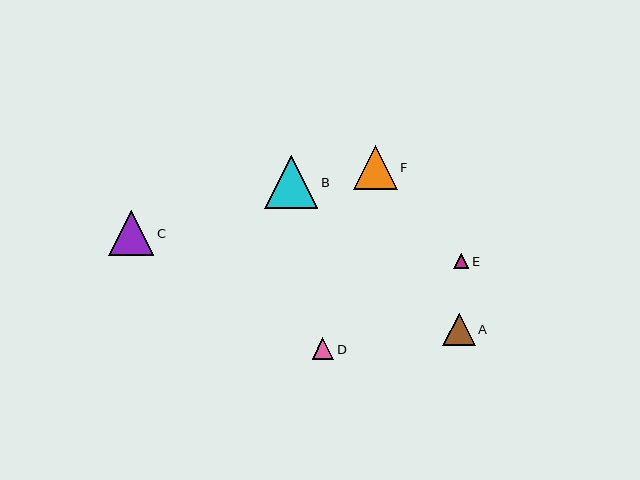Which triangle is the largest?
Triangle B is the largest with a size of approximately 53 pixels.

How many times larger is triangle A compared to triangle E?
Triangle A is approximately 2.2 times the size of triangle E.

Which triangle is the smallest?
Triangle E is the smallest with a size of approximately 15 pixels.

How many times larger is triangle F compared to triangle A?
Triangle F is approximately 1.4 times the size of triangle A.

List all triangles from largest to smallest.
From largest to smallest: B, C, F, A, D, E.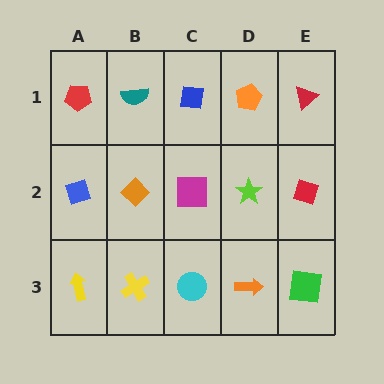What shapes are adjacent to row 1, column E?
A red diamond (row 2, column E), an orange pentagon (row 1, column D).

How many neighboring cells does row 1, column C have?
3.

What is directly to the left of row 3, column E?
An orange arrow.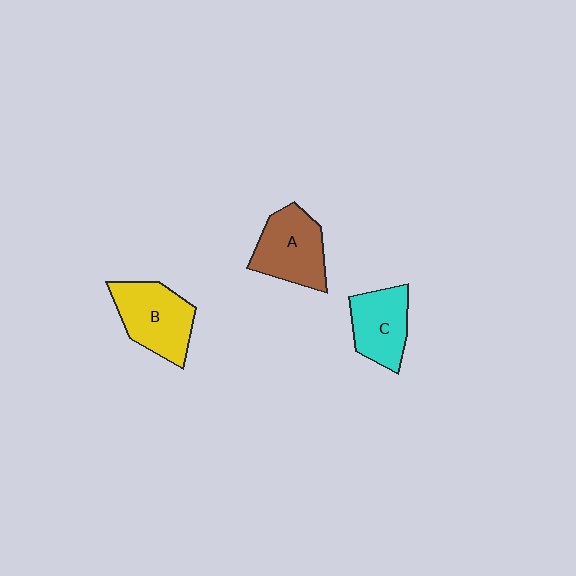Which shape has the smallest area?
Shape C (cyan).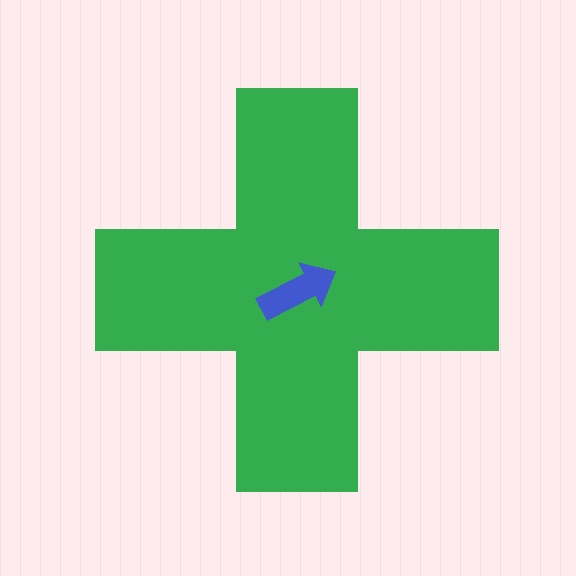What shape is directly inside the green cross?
The blue arrow.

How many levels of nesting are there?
2.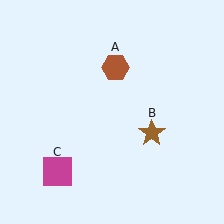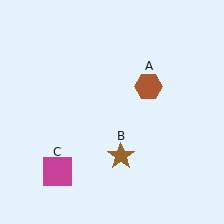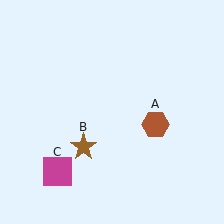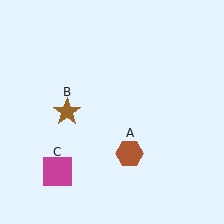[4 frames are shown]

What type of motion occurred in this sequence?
The brown hexagon (object A), brown star (object B) rotated clockwise around the center of the scene.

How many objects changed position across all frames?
2 objects changed position: brown hexagon (object A), brown star (object B).